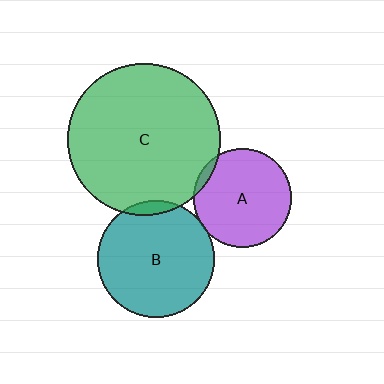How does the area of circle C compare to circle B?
Approximately 1.7 times.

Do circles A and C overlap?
Yes.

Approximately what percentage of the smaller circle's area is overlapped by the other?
Approximately 5%.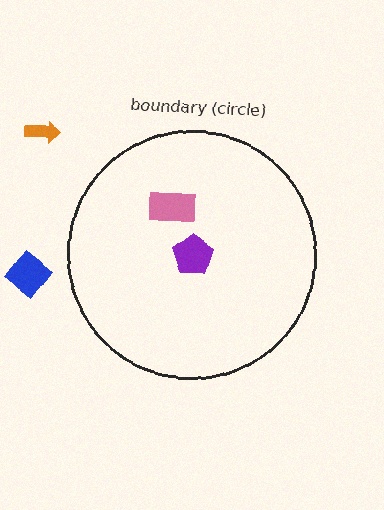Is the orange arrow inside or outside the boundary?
Outside.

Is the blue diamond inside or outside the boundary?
Outside.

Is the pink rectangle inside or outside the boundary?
Inside.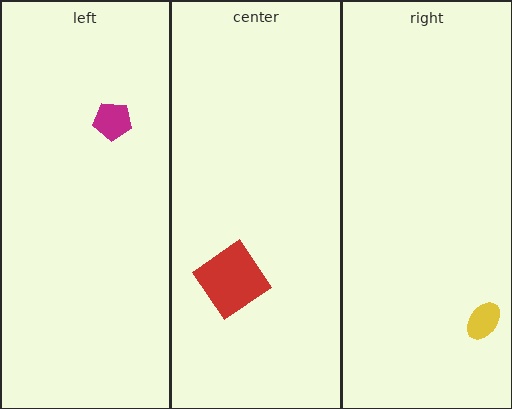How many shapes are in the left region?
1.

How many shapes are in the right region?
1.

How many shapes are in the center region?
1.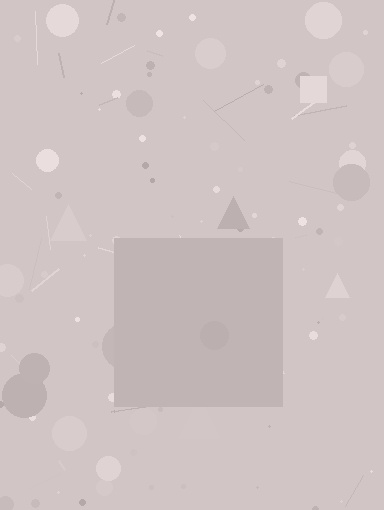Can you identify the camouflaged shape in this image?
The camouflaged shape is a square.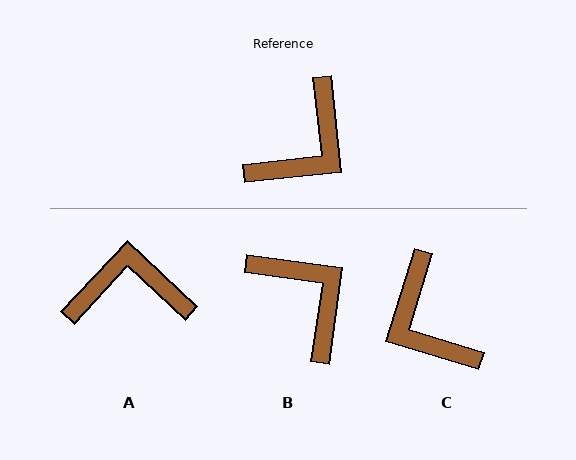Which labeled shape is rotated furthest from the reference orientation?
A, about 131 degrees away.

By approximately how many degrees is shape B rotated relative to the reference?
Approximately 76 degrees counter-clockwise.